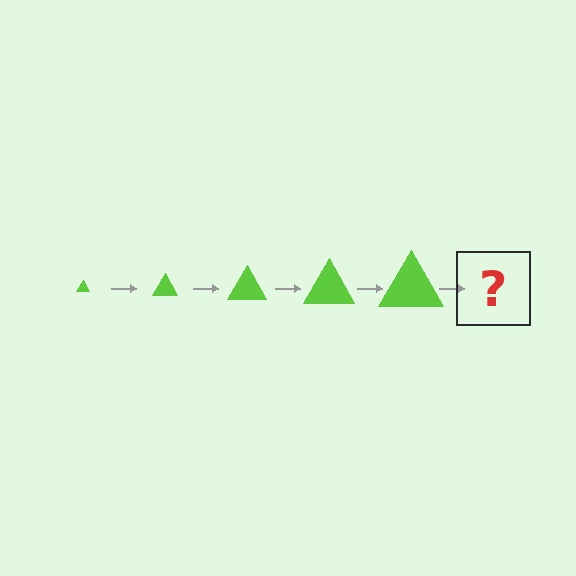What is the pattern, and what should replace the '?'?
The pattern is that the triangle gets progressively larger each step. The '?' should be a lime triangle, larger than the previous one.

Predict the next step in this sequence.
The next step is a lime triangle, larger than the previous one.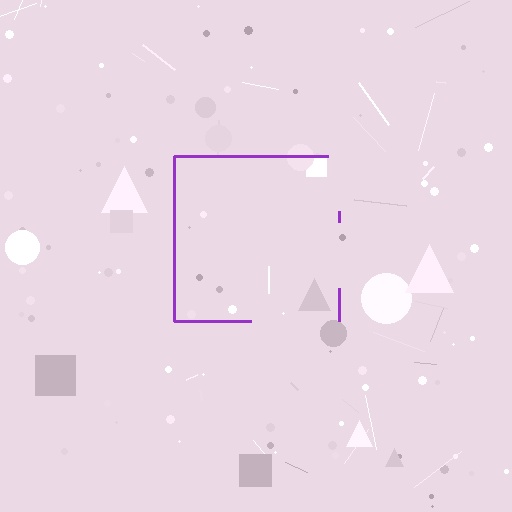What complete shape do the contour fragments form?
The contour fragments form a square.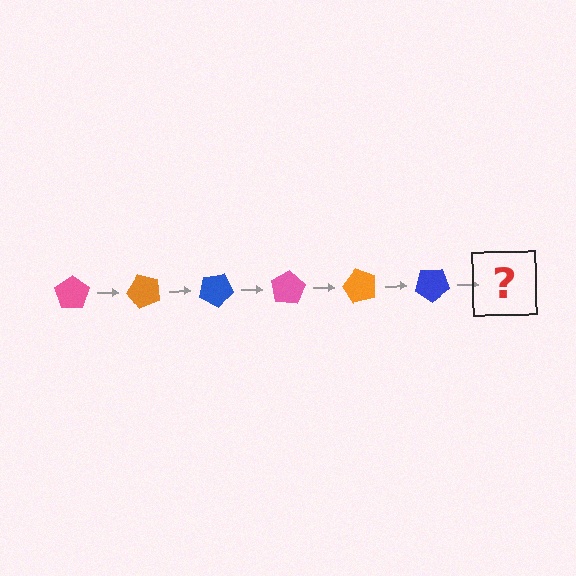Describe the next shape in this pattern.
It should be a pink pentagon, rotated 300 degrees from the start.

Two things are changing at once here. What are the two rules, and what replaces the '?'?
The two rules are that it rotates 50 degrees each step and the color cycles through pink, orange, and blue. The '?' should be a pink pentagon, rotated 300 degrees from the start.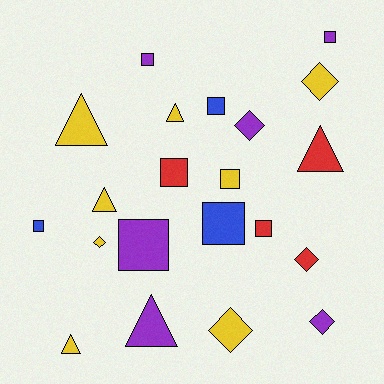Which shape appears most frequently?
Square, with 9 objects.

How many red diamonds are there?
There is 1 red diamond.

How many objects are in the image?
There are 21 objects.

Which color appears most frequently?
Yellow, with 8 objects.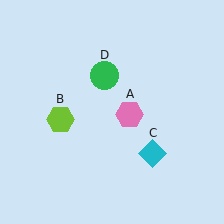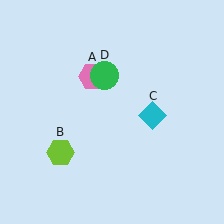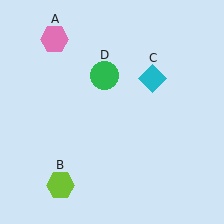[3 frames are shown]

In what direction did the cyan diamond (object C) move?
The cyan diamond (object C) moved up.